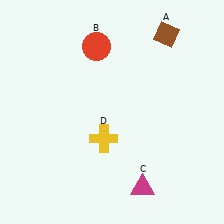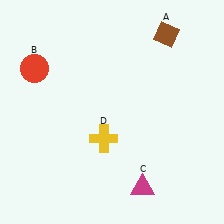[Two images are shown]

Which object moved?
The red circle (B) moved left.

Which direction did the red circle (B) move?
The red circle (B) moved left.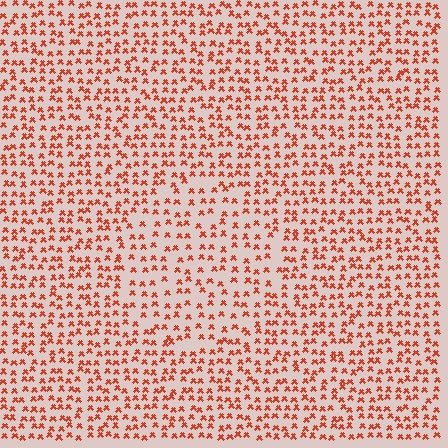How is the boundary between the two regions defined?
The boundary is defined by a change in element density (approximately 1.5x ratio). All elements are the same color, size, and shape.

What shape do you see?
I see a circle.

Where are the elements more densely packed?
The elements are more densely packed outside the circle boundary.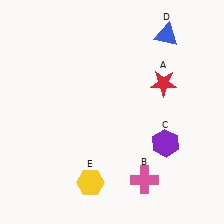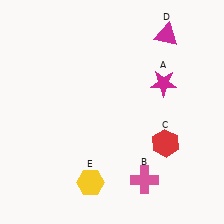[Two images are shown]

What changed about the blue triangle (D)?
In Image 1, D is blue. In Image 2, it changed to magenta.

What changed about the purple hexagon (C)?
In Image 1, C is purple. In Image 2, it changed to red.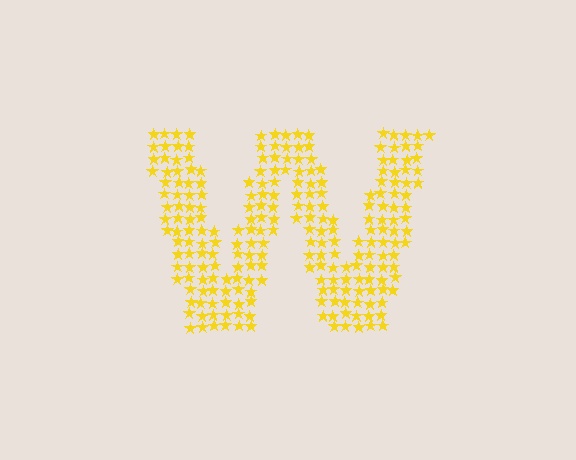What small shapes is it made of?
It is made of small stars.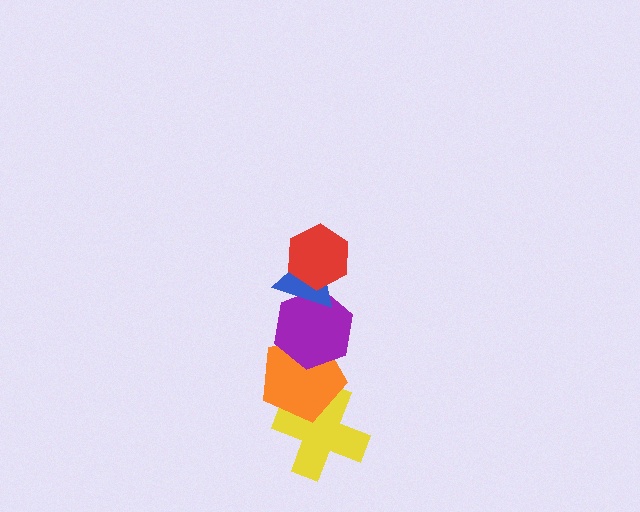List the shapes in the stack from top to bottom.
From top to bottom: the red hexagon, the blue triangle, the purple hexagon, the orange pentagon, the yellow cross.